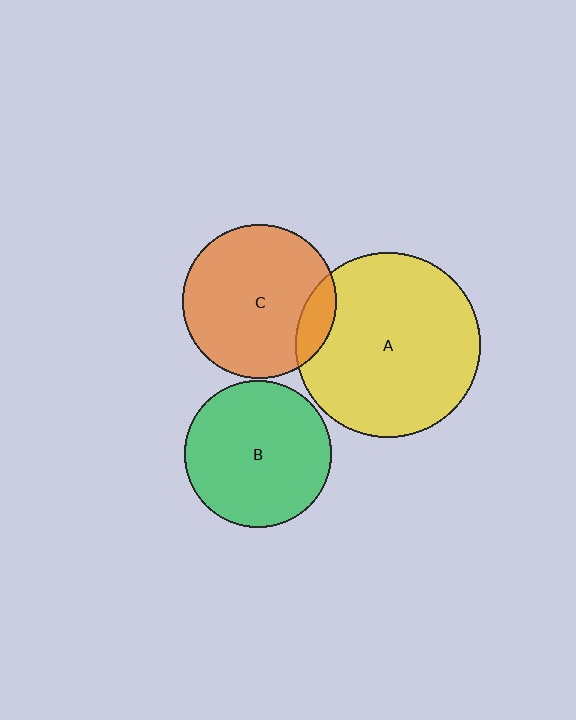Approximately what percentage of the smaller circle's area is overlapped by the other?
Approximately 15%.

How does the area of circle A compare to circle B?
Approximately 1.6 times.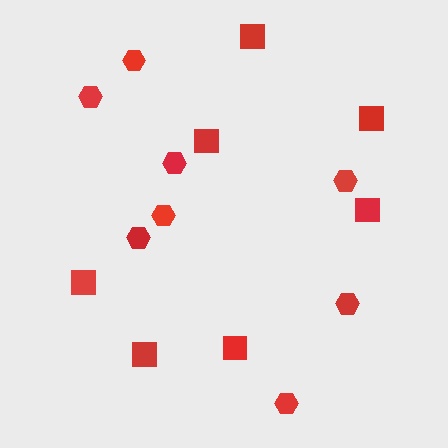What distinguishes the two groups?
There are 2 groups: one group of hexagons (8) and one group of squares (7).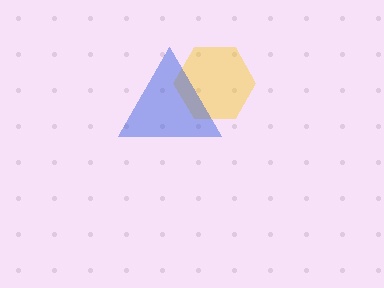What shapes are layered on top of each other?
The layered shapes are: a yellow hexagon, a blue triangle.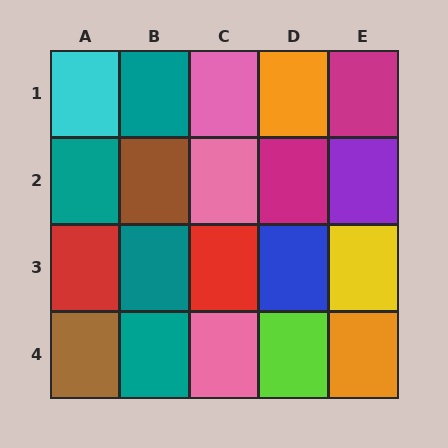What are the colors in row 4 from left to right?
Brown, teal, pink, lime, orange.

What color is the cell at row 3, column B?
Teal.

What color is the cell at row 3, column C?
Red.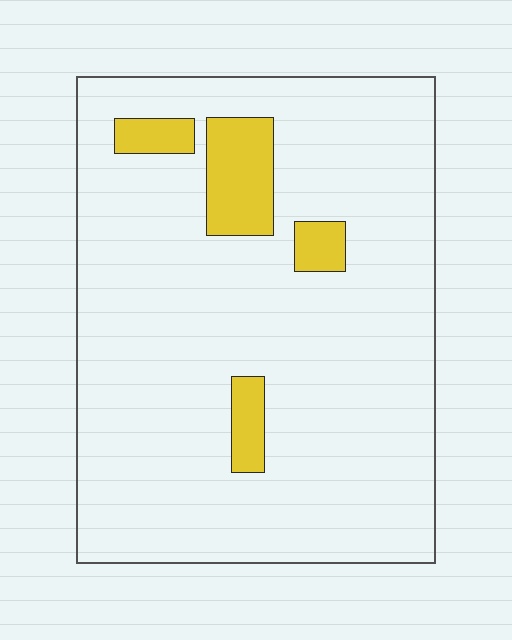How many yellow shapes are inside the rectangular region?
4.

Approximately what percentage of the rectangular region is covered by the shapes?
Approximately 10%.